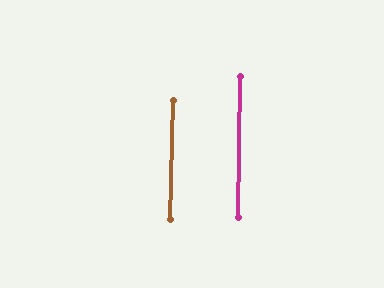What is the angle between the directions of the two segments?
Approximately 1 degree.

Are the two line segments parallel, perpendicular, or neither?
Parallel — their directions differ by only 0.7°.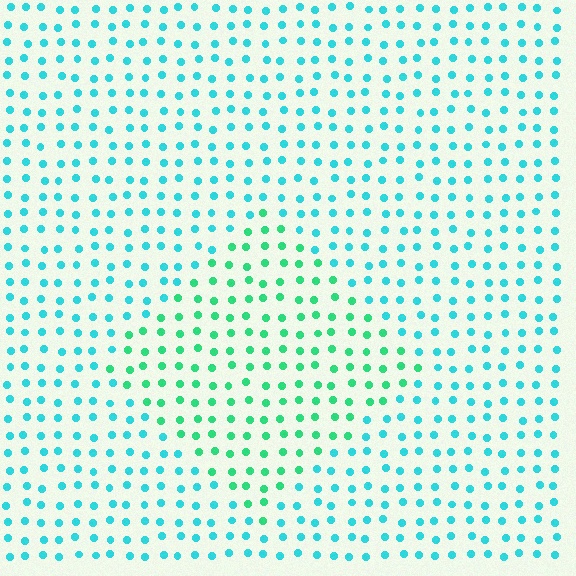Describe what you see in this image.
The image is filled with small cyan elements in a uniform arrangement. A diamond-shaped region is visible where the elements are tinted to a slightly different hue, forming a subtle color boundary.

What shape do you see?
I see a diamond.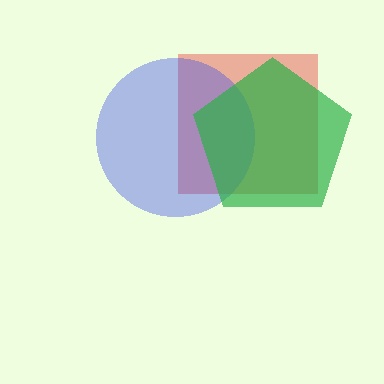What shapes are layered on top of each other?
The layered shapes are: a red square, a blue circle, a green pentagon.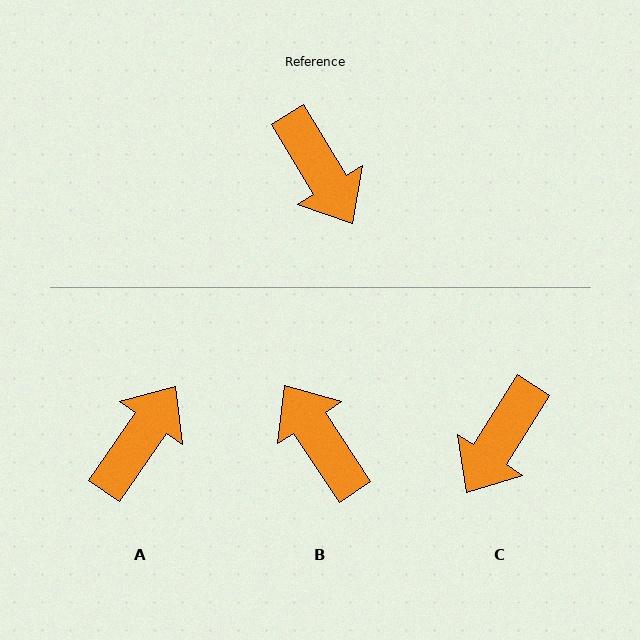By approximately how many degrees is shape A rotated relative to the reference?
Approximately 115 degrees counter-clockwise.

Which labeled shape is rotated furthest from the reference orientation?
B, about 177 degrees away.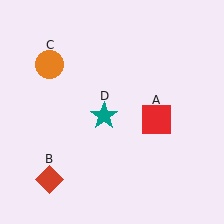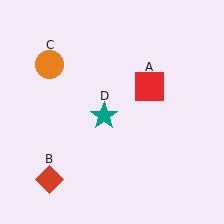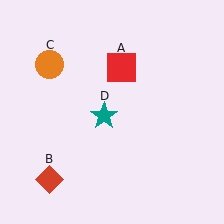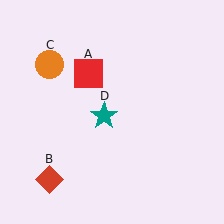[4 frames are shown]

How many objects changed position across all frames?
1 object changed position: red square (object A).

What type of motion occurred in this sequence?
The red square (object A) rotated counterclockwise around the center of the scene.